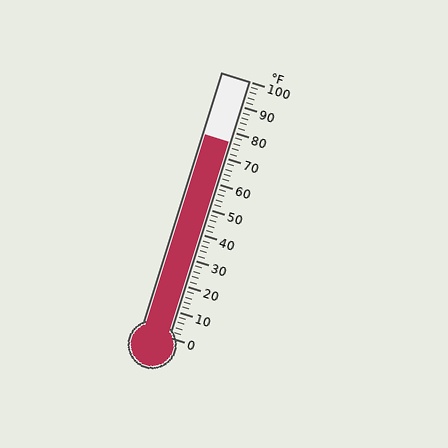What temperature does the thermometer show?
The thermometer shows approximately 76°F.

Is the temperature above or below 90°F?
The temperature is below 90°F.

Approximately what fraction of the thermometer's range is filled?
The thermometer is filled to approximately 75% of its range.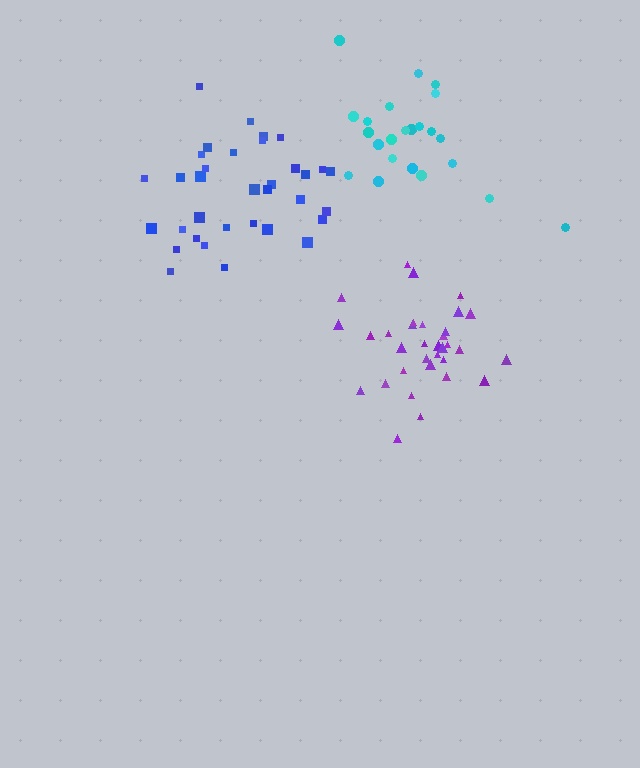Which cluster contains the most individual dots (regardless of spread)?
Blue (34).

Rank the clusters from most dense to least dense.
purple, blue, cyan.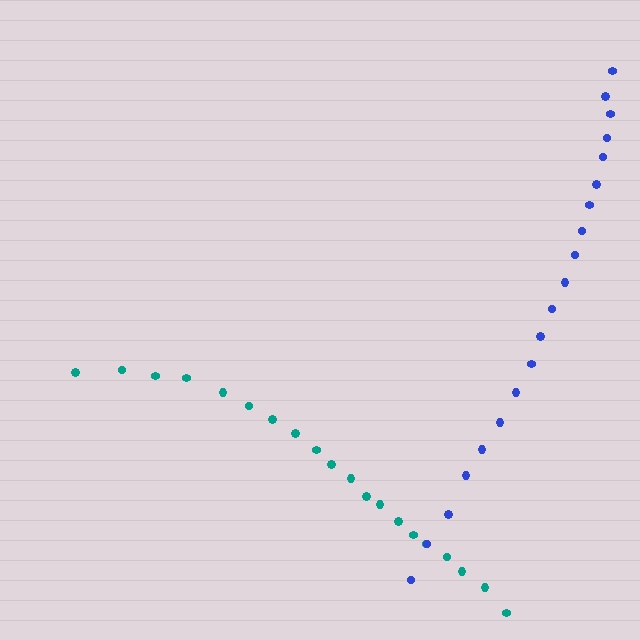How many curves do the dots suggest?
There are 2 distinct paths.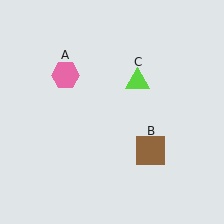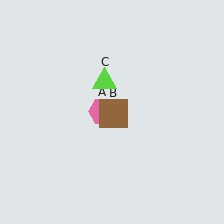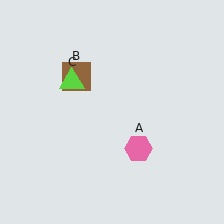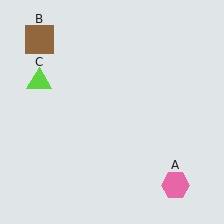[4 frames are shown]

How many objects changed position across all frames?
3 objects changed position: pink hexagon (object A), brown square (object B), lime triangle (object C).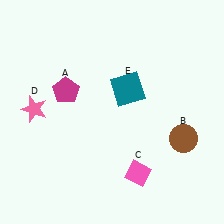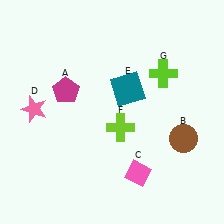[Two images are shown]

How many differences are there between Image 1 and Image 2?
There are 2 differences between the two images.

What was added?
A lime cross (F), a lime cross (G) were added in Image 2.